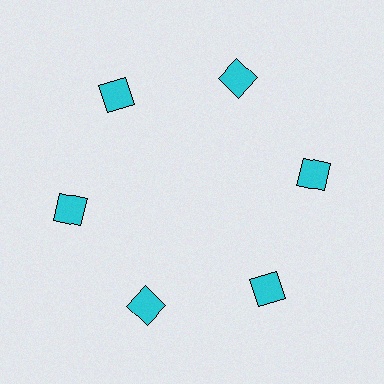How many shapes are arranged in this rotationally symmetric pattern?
There are 6 shapes, arranged in 6 groups of 1.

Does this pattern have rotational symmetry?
Yes, this pattern has 6-fold rotational symmetry. It looks the same after rotating 60 degrees around the center.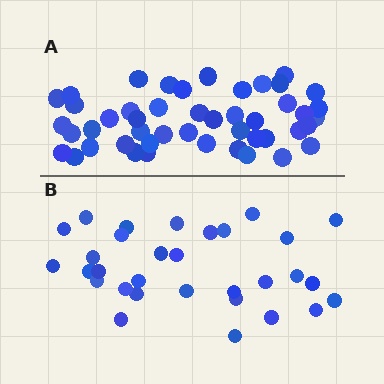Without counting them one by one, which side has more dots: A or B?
Region A (the top region) has more dots.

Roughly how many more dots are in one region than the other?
Region A has approximately 15 more dots than region B.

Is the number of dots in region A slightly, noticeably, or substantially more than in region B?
Region A has substantially more. The ratio is roughly 1.5 to 1.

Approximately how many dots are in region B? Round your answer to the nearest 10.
About 30 dots. (The exact count is 31, which rounds to 30.)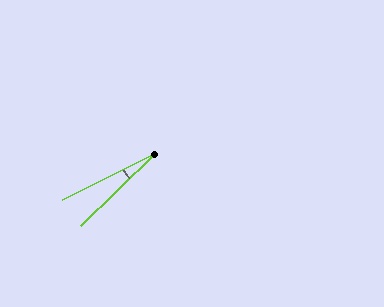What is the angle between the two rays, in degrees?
Approximately 18 degrees.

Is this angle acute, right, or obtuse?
It is acute.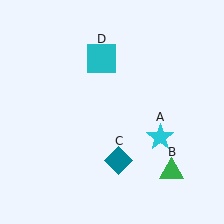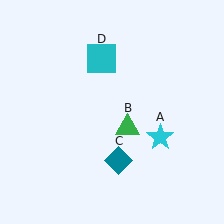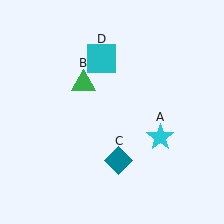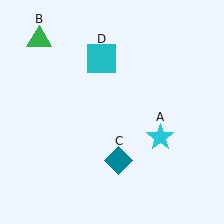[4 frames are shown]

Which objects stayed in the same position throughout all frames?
Cyan star (object A) and teal diamond (object C) and cyan square (object D) remained stationary.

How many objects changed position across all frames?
1 object changed position: green triangle (object B).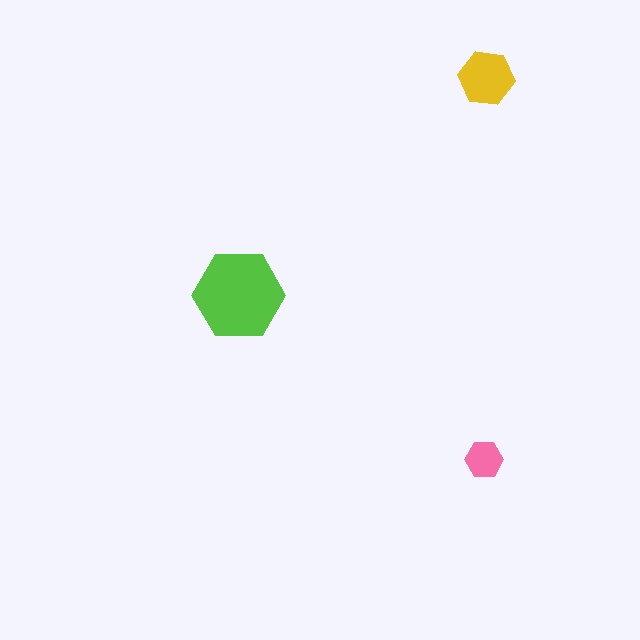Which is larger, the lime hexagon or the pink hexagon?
The lime one.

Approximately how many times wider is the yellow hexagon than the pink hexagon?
About 1.5 times wider.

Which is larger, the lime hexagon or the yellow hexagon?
The lime one.